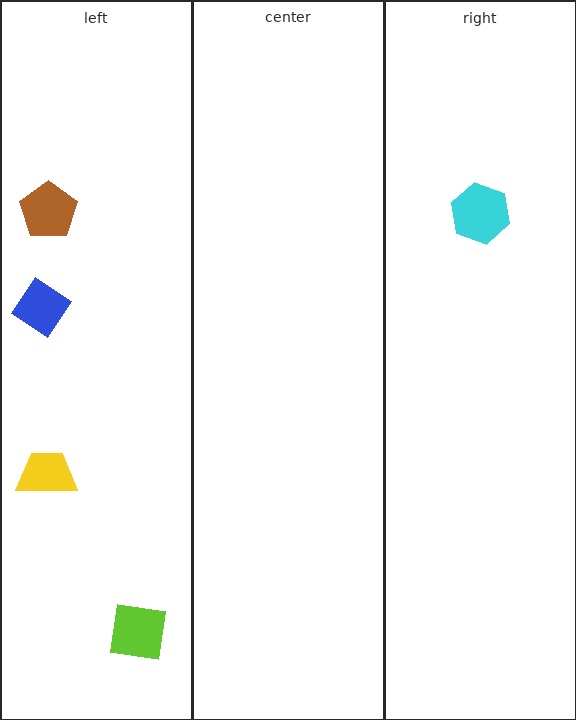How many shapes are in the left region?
4.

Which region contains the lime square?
The left region.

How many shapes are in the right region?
1.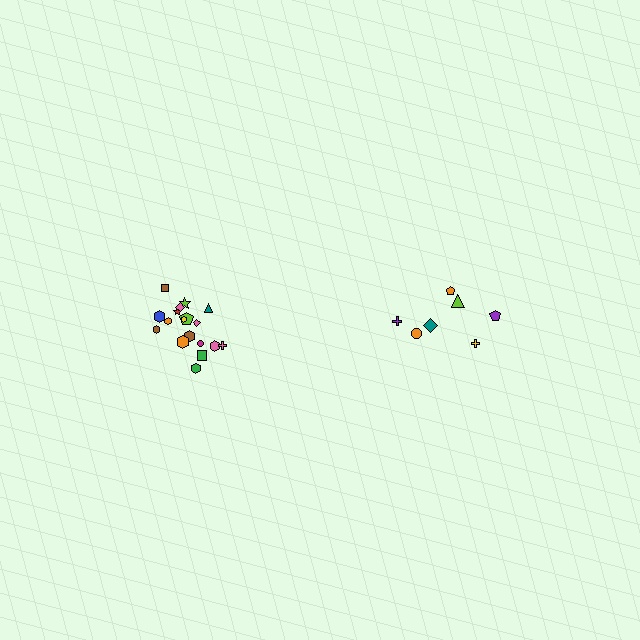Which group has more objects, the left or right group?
The left group.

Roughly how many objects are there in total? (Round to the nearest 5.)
Roughly 25 objects in total.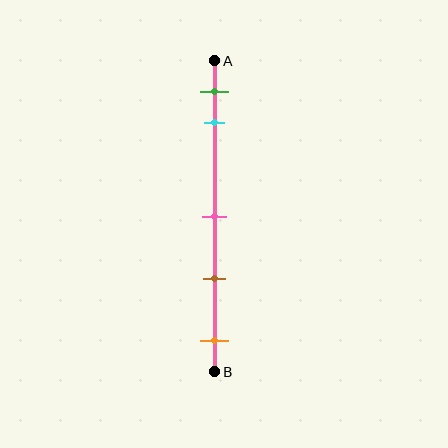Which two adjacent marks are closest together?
The green and cyan marks are the closest adjacent pair.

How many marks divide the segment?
There are 5 marks dividing the segment.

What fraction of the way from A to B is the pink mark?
The pink mark is approximately 50% (0.5) of the way from A to B.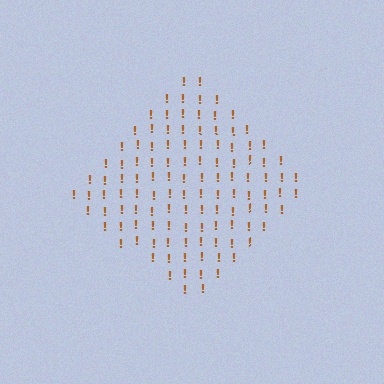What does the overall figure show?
The overall figure shows a diamond.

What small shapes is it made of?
It is made of small exclamation marks.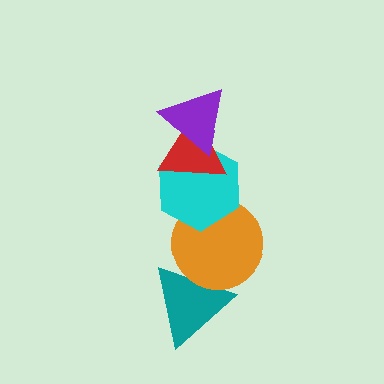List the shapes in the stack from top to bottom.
From top to bottom: the purple triangle, the red triangle, the cyan hexagon, the orange circle, the teal triangle.